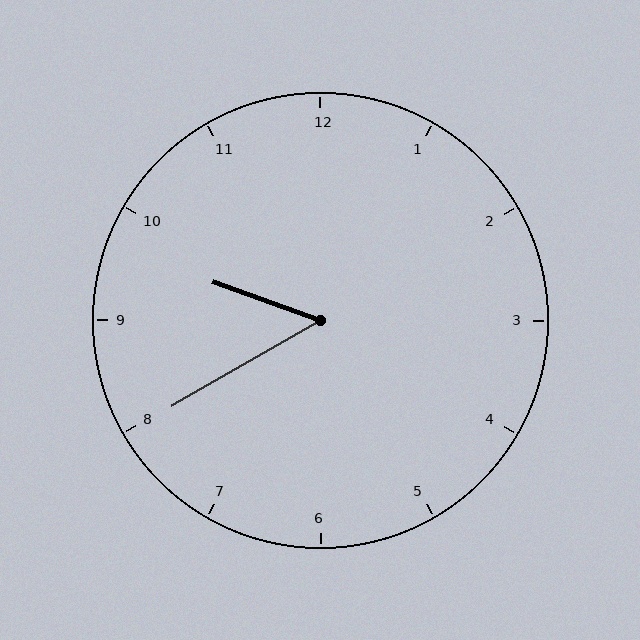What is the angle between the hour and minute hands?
Approximately 50 degrees.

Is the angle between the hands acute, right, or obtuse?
It is acute.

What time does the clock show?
9:40.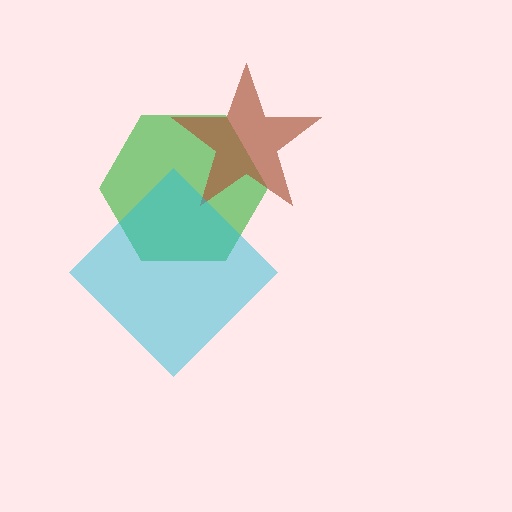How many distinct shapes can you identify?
There are 3 distinct shapes: a green hexagon, a brown star, a cyan diamond.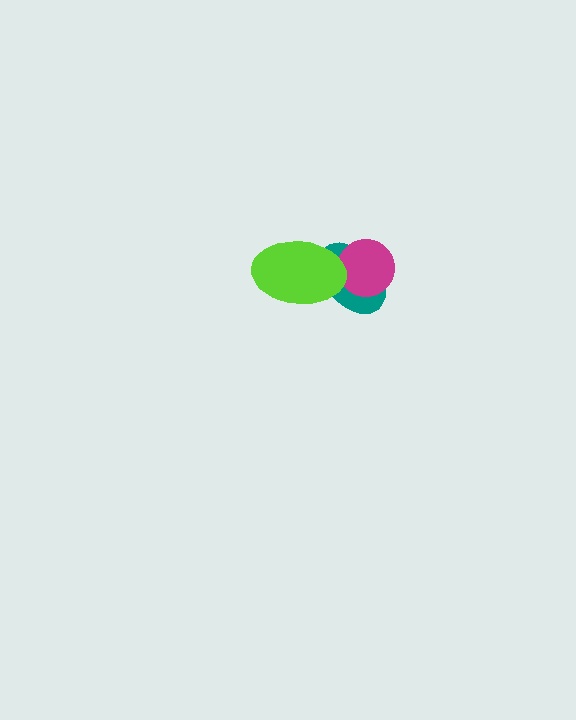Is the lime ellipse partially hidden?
No, no other shape covers it.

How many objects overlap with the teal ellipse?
2 objects overlap with the teal ellipse.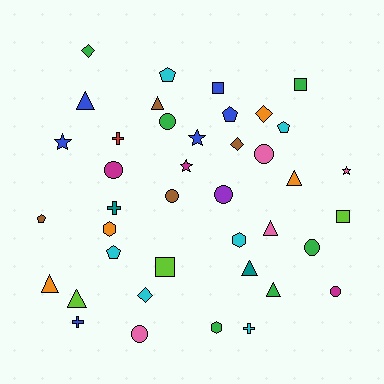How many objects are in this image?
There are 40 objects.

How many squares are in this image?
There are 4 squares.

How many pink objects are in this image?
There are 4 pink objects.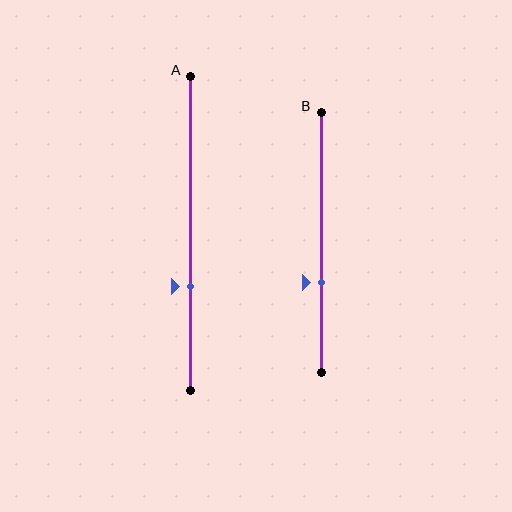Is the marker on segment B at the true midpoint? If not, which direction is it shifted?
No, the marker on segment B is shifted downward by about 15% of the segment length.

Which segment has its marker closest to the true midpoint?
Segment B has its marker closest to the true midpoint.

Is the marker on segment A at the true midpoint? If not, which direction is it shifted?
No, the marker on segment A is shifted downward by about 17% of the segment length.